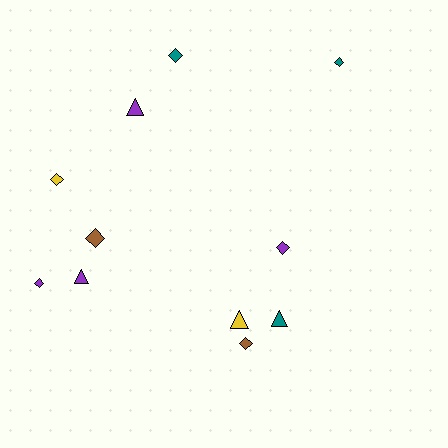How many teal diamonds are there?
There are 2 teal diamonds.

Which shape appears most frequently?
Diamond, with 7 objects.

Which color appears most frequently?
Purple, with 4 objects.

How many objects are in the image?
There are 11 objects.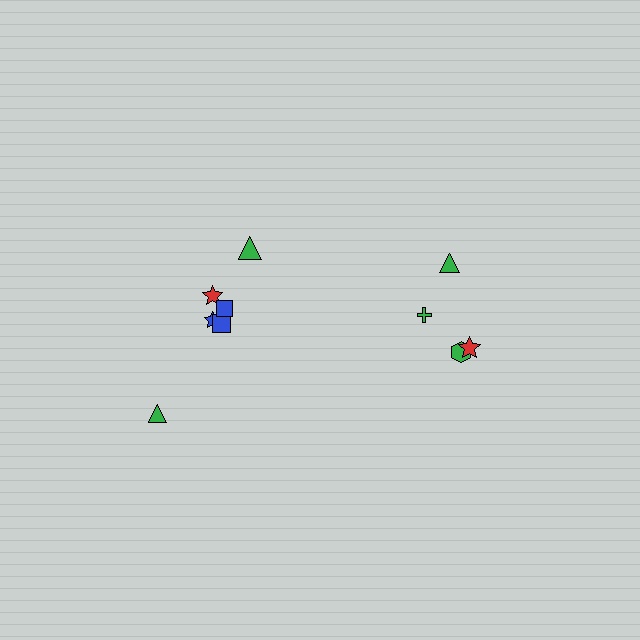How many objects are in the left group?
There are 6 objects.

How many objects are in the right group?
There are 4 objects.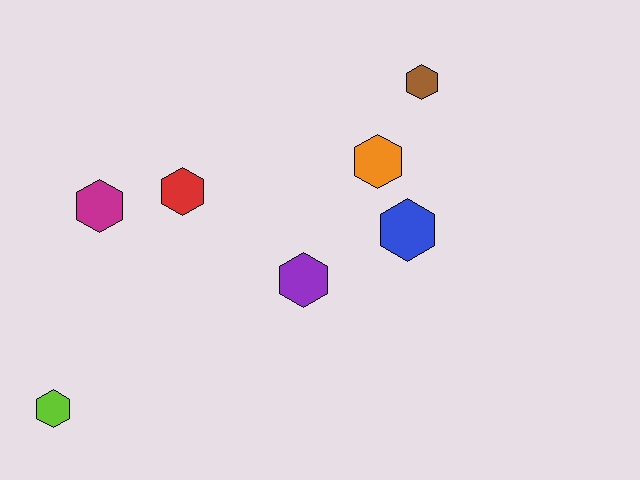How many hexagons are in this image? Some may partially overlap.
There are 7 hexagons.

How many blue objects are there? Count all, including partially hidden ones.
There is 1 blue object.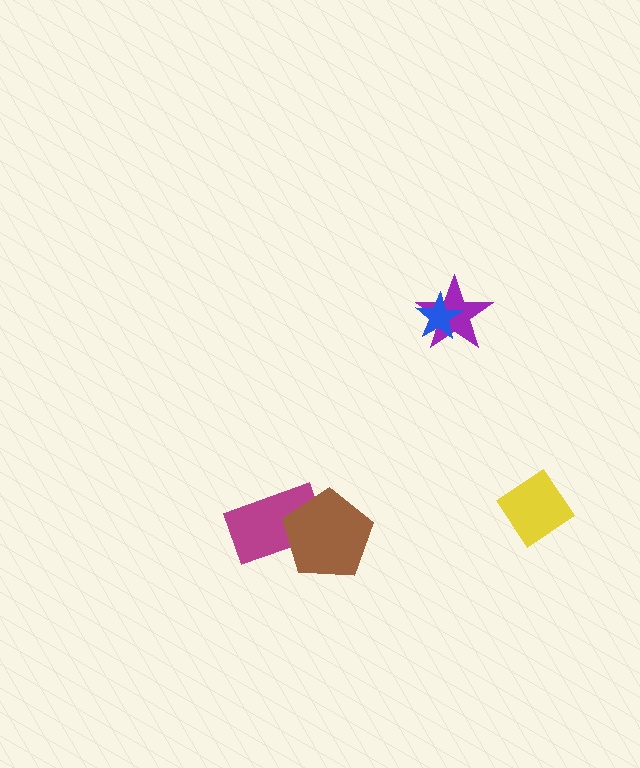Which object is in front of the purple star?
The blue star is in front of the purple star.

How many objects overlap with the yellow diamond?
0 objects overlap with the yellow diamond.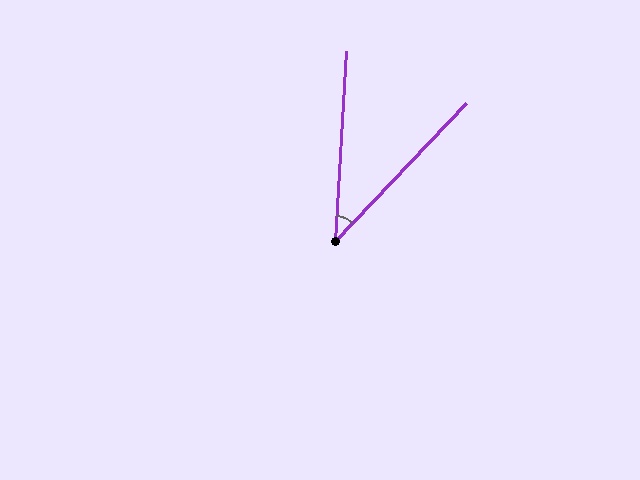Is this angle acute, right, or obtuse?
It is acute.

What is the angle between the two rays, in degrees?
Approximately 40 degrees.